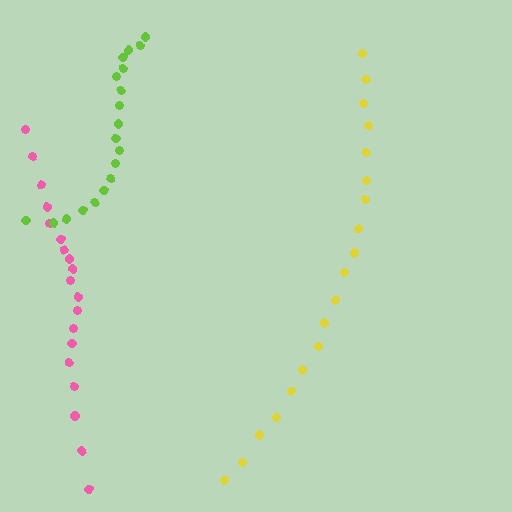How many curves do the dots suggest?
There are 3 distinct paths.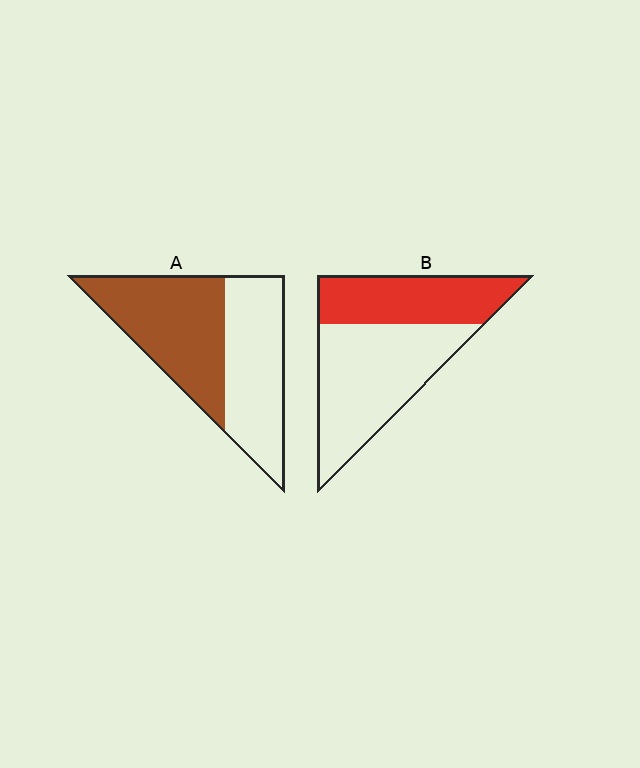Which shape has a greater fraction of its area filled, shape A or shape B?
Shape A.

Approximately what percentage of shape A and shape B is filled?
A is approximately 55% and B is approximately 40%.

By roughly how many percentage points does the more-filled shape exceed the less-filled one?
By roughly 15 percentage points (A over B).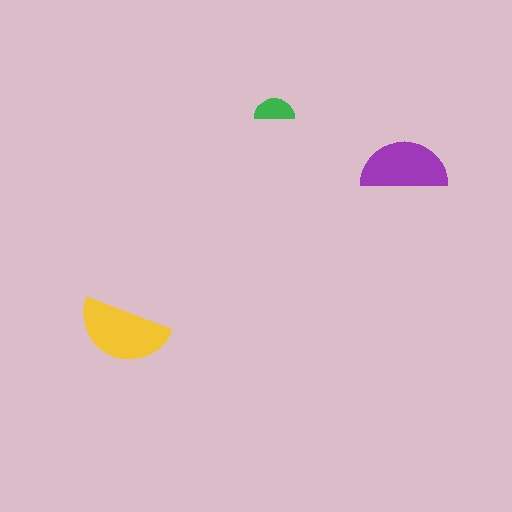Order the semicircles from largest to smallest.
the yellow one, the purple one, the green one.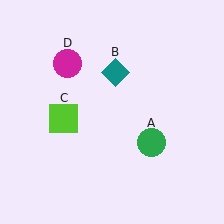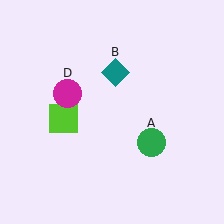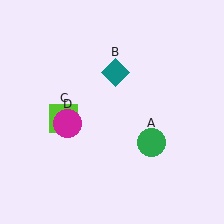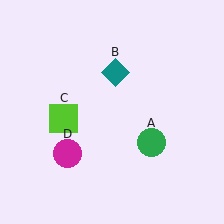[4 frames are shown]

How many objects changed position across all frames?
1 object changed position: magenta circle (object D).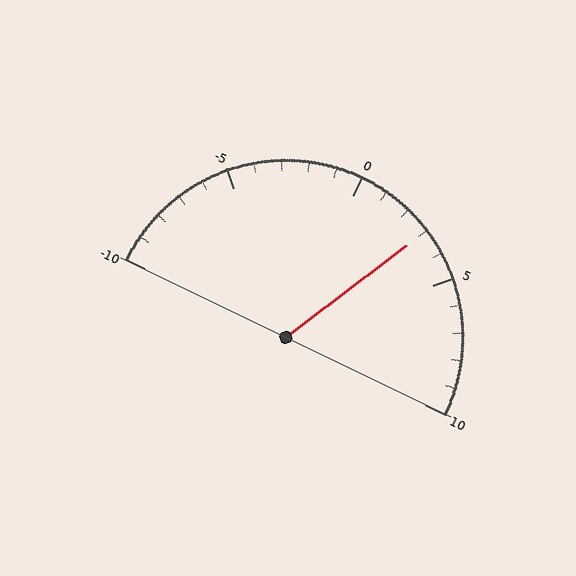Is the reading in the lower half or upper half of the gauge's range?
The reading is in the upper half of the range (-10 to 10).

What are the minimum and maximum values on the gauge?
The gauge ranges from -10 to 10.